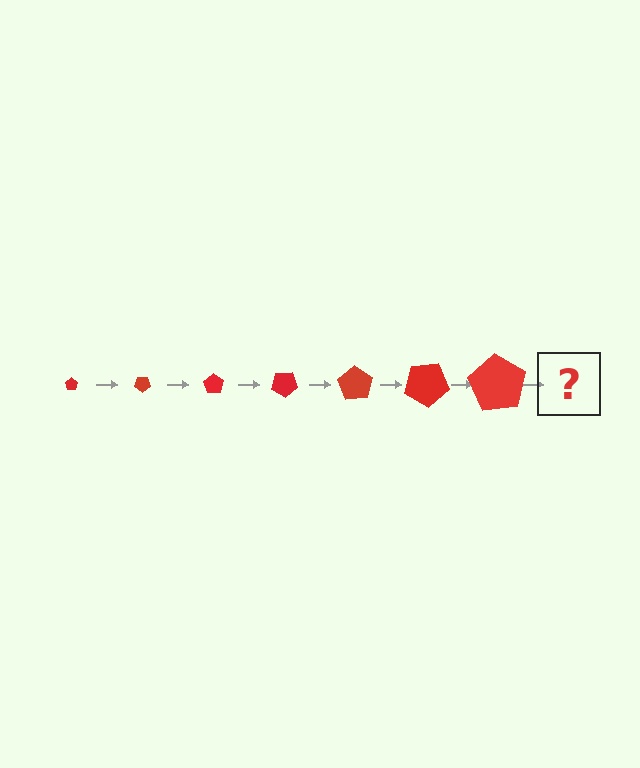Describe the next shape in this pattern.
It should be a pentagon, larger than the previous one and rotated 245 degrees from the start.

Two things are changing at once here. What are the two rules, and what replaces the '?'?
The two rules are that the pentagon grows larger each step and it rotates 35 degrees each step. The '?' should be a pentagon, larger than the previous one and rotated 245 degrees from the start.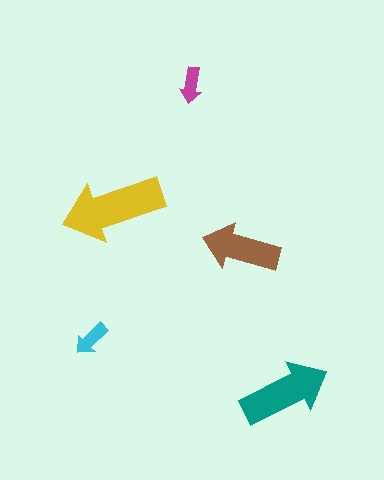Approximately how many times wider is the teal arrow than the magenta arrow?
About 2.5 times wider.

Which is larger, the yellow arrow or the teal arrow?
The yellow one.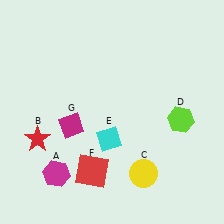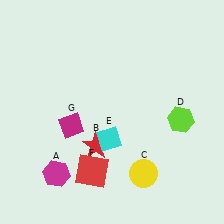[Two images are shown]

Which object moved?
The red star (B) moved right.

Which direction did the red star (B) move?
The red star (B) moved right.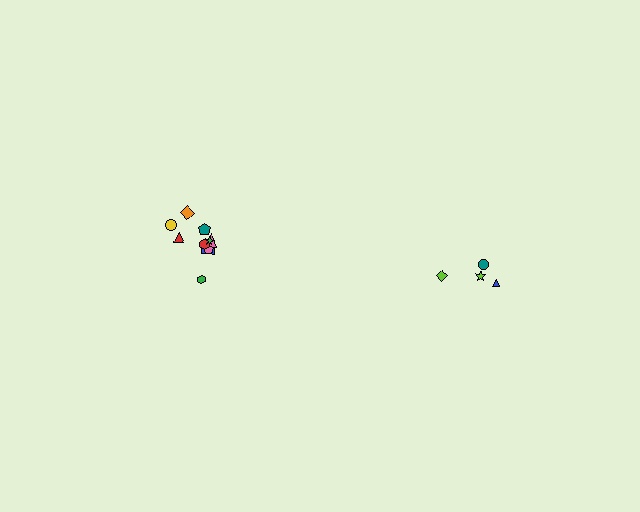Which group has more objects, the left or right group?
The left group.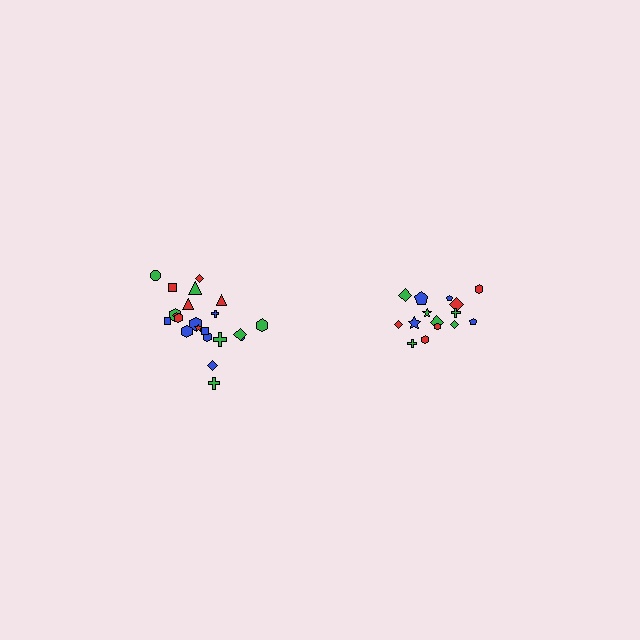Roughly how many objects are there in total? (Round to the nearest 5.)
Roughly 35 objects in total.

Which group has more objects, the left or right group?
The left group.